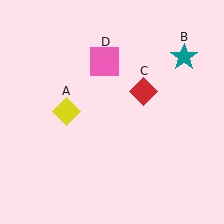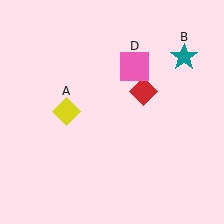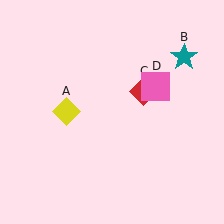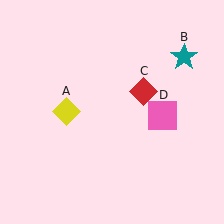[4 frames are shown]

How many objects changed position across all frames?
1 object changed position: pink square (object D).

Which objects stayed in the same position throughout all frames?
Yellow diamond (object A) and teal star (object B) and red diamond (object C) remained stationary.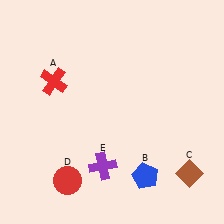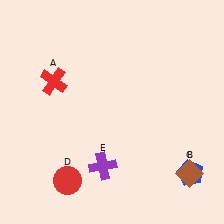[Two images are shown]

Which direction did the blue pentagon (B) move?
The blue pentagon (B) moved right.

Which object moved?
The blue pentagon (B) moved right.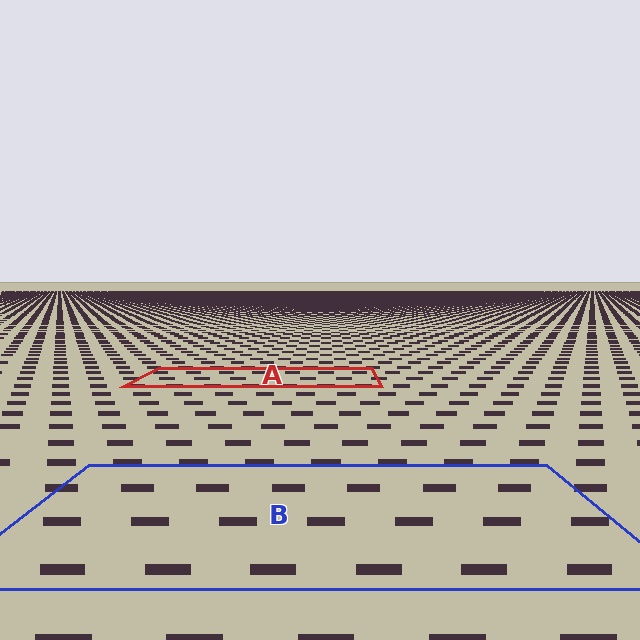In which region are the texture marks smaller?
The texture marks are smaller in region A, because it is farther away.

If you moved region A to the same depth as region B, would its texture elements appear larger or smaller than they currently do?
They would appear larger. At a closer depth, the same texture elements are projected at a bigger on-screen size.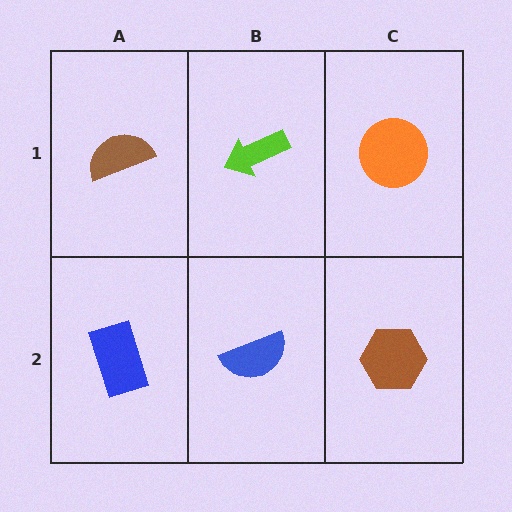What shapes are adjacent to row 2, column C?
An orange circle (row 1, column C), a blue semicircle (row 2, column B).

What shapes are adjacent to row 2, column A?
A brown semicircle (row 1, column A), a blue semicircle (row 2, column B).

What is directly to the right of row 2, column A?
A blue semicircle.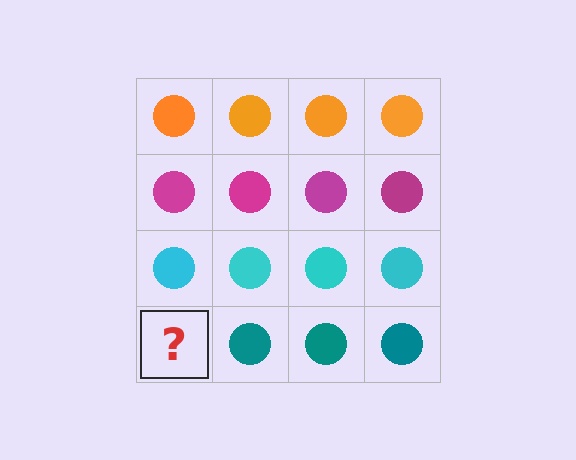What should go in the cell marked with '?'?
The missing cell should contain a teal circle.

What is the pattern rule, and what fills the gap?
The rule is that each row has a consistent color. The gap should be filled with a teal circle.